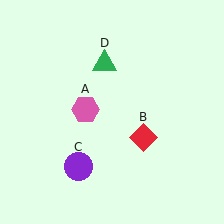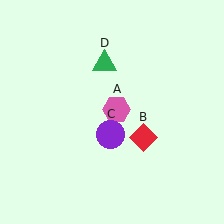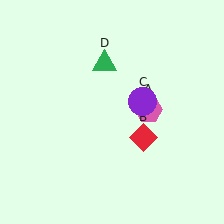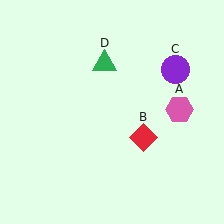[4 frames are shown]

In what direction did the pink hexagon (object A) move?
The pink hexagon (object A) moved right.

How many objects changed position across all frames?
2 objects changed position: pink hexagon (object A), purple circle (object C).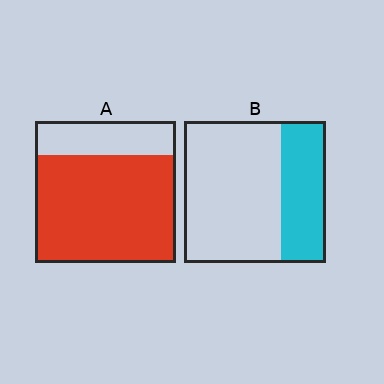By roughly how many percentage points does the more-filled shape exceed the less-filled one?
By roughly 45 percentage points (A over B).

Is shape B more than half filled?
No.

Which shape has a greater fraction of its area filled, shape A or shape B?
Shape A.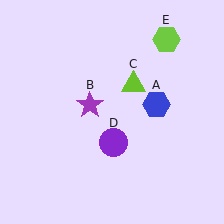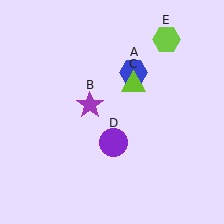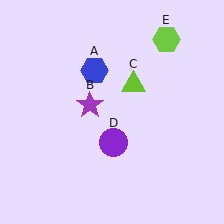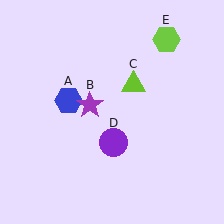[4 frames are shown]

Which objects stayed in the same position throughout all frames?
Purple star (object B) and lime triangle (object C) and purple circle (object D) and lime hexagon (object E) remained stationary.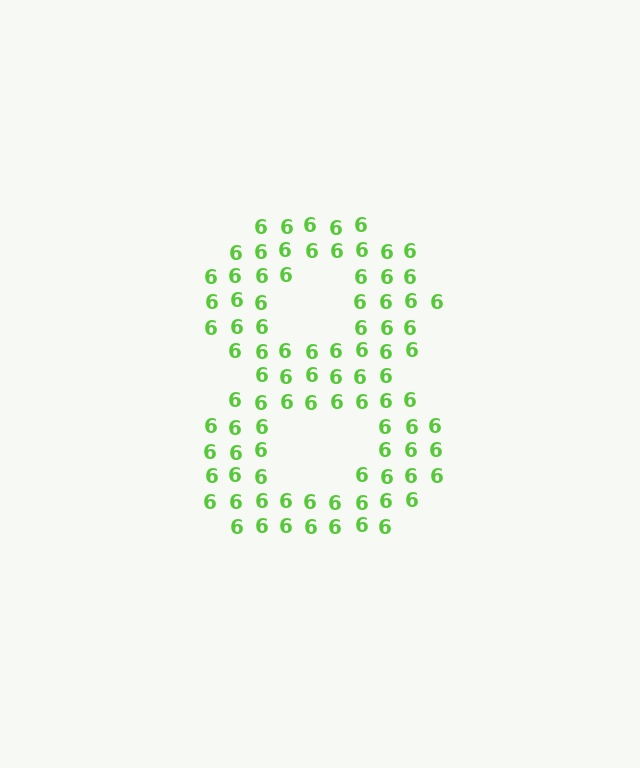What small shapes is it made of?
It is made of small digit 6's.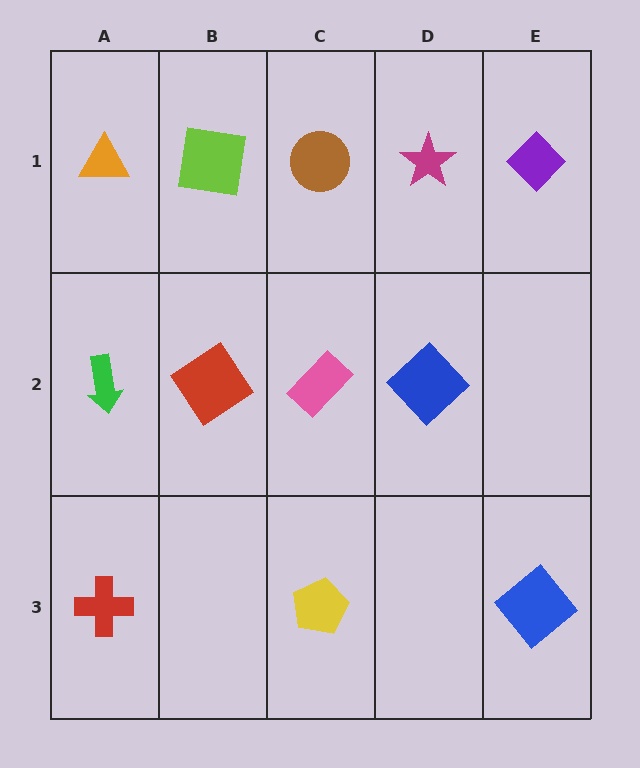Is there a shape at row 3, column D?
No, that cell is empty.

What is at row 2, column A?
A green arrow.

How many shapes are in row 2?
4 shapes.